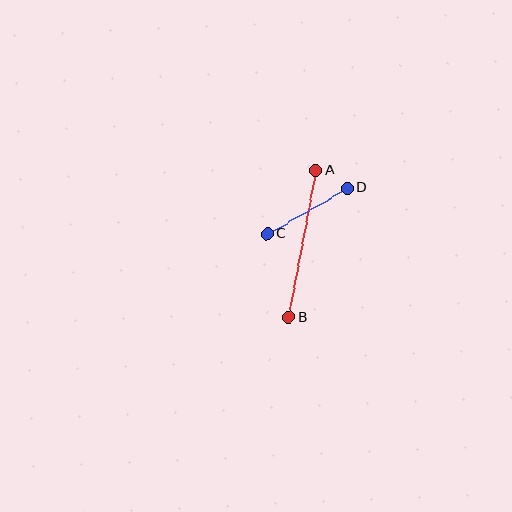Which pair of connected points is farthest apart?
Points A and B are farthest apart.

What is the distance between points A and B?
The distance is approximately 149 pixels.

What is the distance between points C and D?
The distance is approximately 92 pixels.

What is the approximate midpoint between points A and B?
The midpoint is at approximately (302, 244) pixels.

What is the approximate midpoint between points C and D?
The midpoint is at approximately (307, 211) pixels.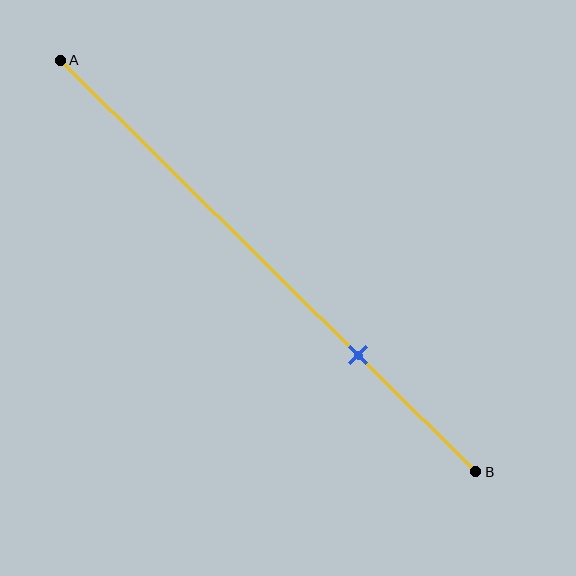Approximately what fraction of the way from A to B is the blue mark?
The blue mark is approximately 70% of the way from A to B.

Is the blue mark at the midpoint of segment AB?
No, the mark is at about 70% from A, not at the 50% midpoint.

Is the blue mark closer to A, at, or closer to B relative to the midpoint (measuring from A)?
The blue mark is closer to point B than the midpoint of segment AB.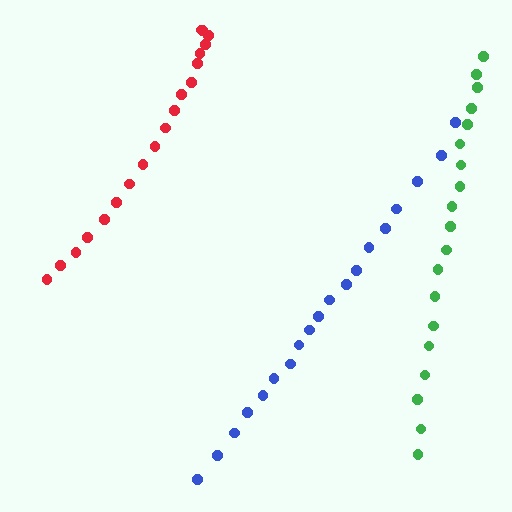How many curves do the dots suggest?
There are 3 distinct paths.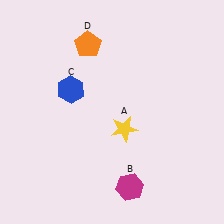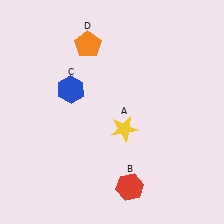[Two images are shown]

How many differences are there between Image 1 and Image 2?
There is 1 difference between the two images.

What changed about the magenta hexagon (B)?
In Image 1, B is magenta. In Image 2, it changed to red.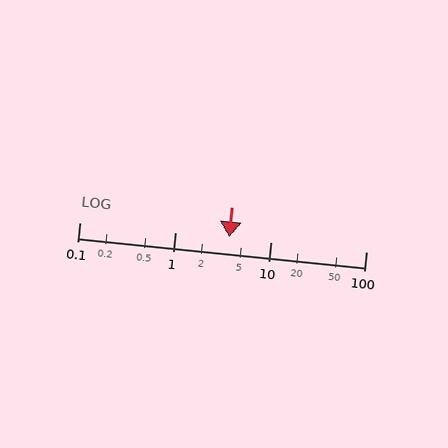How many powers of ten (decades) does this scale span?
The scale spans 3 decades, from 0.1 to 100.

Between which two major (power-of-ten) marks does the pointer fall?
The pointer is between 1 and 10.